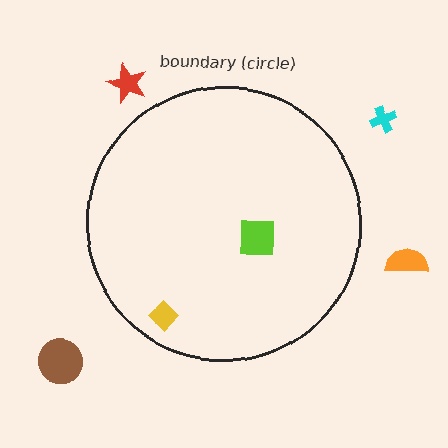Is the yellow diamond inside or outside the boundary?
Inside.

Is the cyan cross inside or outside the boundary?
Outside.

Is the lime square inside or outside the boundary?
Inside.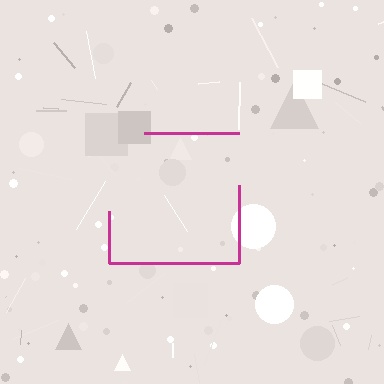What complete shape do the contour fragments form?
The contour fragments form a square.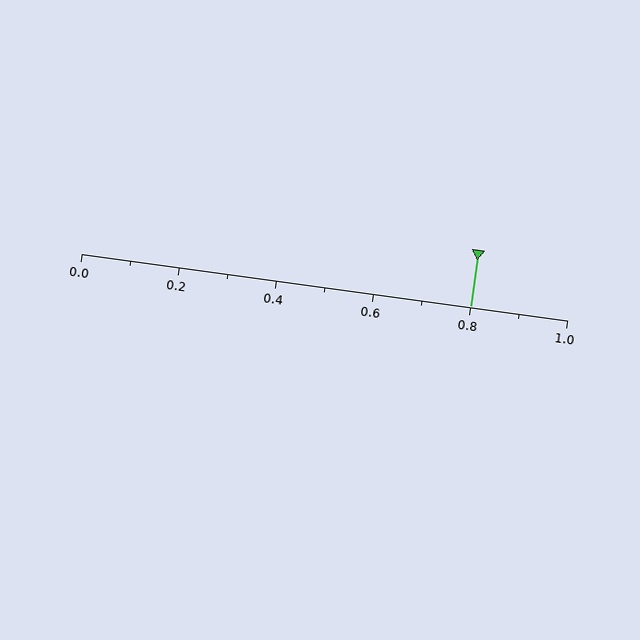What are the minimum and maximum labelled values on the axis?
The axis runs from 0.0 to 1.0.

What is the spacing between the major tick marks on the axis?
The major ticks are spaced 0.2 apart.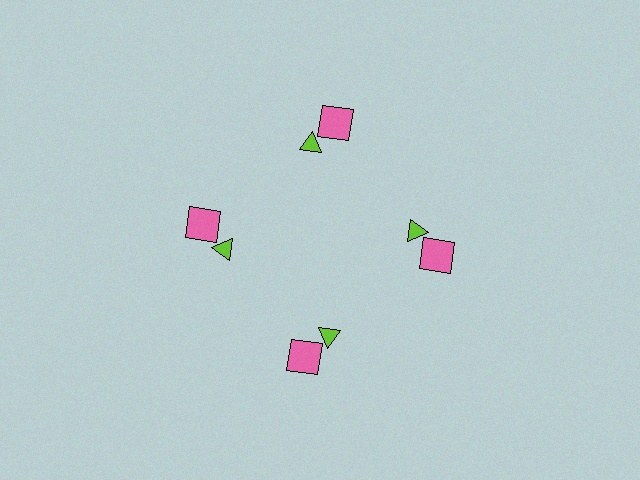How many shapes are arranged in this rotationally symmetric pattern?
There are 8 shapes, arranged in 4 groups of 2.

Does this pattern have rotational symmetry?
Yes, this pattern has 4-fold rotational symmetry. It looks the same after rotating 90 degrees around the center.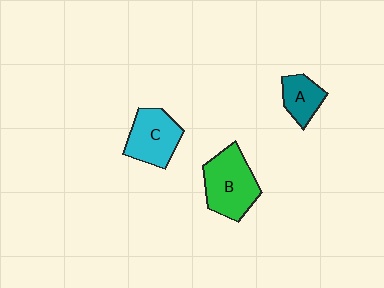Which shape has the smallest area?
Shape A (teal).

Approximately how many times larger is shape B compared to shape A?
Approximately 1.9 times.